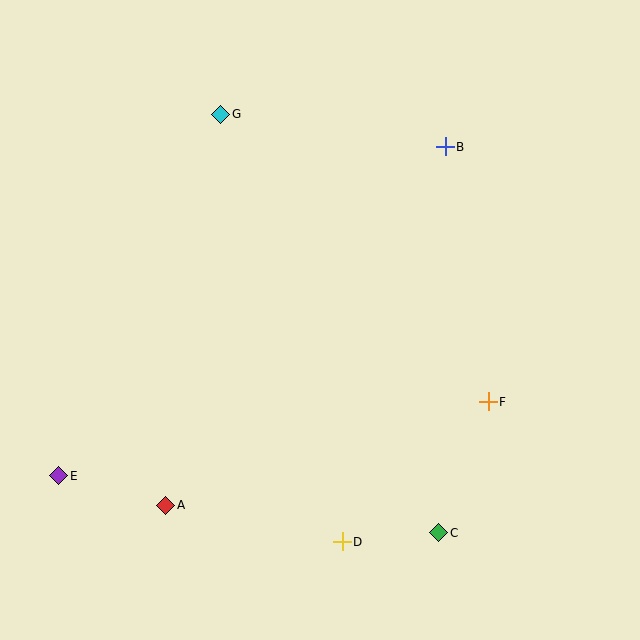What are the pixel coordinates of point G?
Point G is at (221, 114).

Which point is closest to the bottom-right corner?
Point C is closest to the bottom-right corner.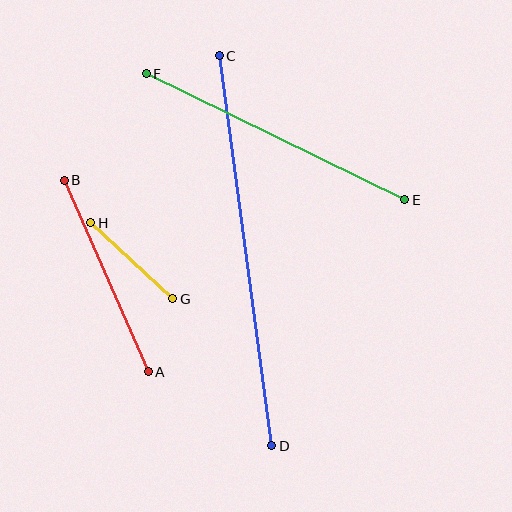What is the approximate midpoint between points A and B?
The midpoint is at approximately (106, 276) pixels.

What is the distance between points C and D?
The distance is approximately 393 pixels.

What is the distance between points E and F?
The distance is approximately 288 pixels.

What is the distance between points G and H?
The distance is approximately 112 pixels.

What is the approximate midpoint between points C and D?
The midpoint is at approximately (246, 251) pixels.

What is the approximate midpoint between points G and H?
The midpoint is at approximately (132, 261) pixels.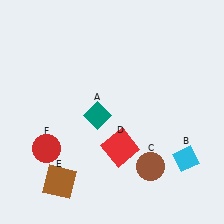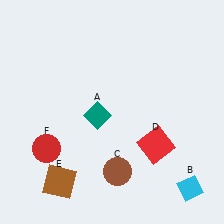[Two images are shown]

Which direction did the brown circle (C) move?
The brown circle (C) moved left.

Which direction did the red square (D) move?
The red square (D) moved right.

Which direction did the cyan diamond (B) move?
The cyan diamond (B) moved down.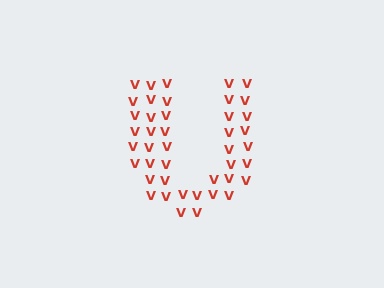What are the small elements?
The small elements are letter V's.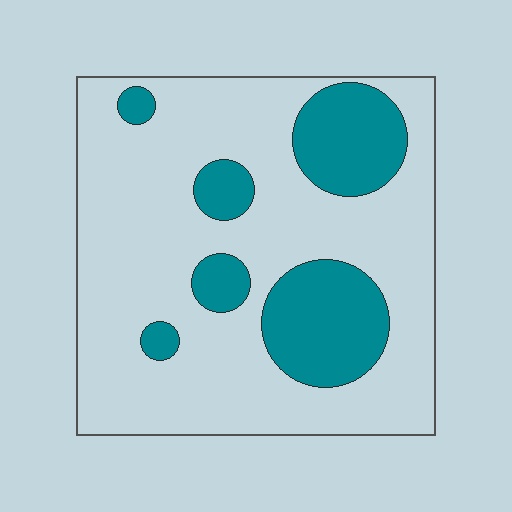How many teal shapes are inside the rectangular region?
6.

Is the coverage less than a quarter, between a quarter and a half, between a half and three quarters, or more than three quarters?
Less than a quarter.